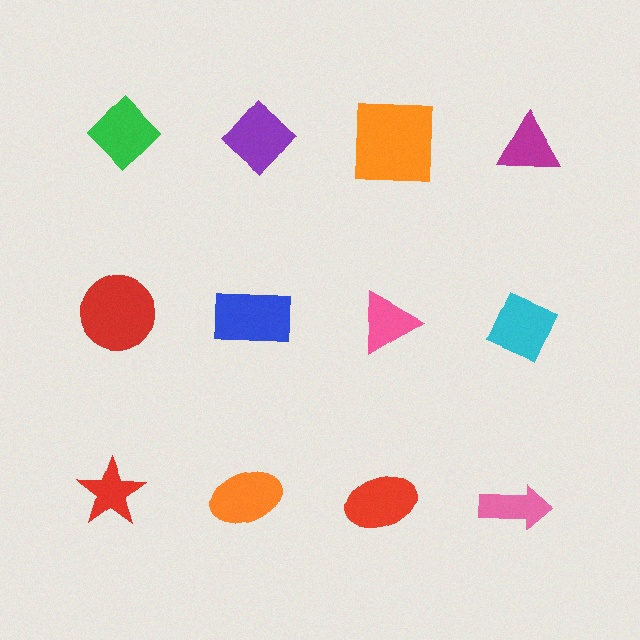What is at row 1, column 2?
A purple diamond.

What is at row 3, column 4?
A pink arrow.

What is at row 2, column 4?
A cyan diamond.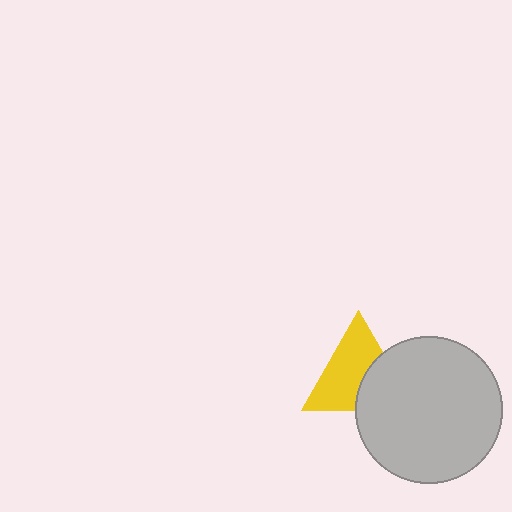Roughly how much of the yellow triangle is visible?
About half of it is visible (roughly 63%).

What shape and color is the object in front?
The object in front is a light gray circle.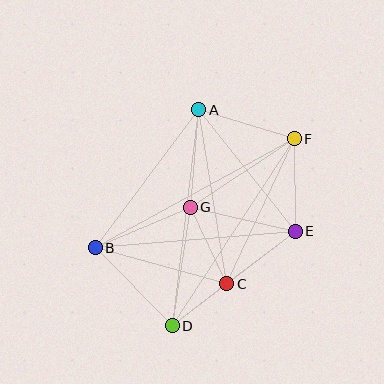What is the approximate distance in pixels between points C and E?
The distance between C and E is approximately 86 pixels.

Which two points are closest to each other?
Points C and D are closest to each other.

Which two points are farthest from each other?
Points B and F are farthest from each other.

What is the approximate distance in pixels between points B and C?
The distance between B and C is approximately 136 pixels.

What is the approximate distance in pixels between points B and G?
The distance between B and G is approximately 103 pixels.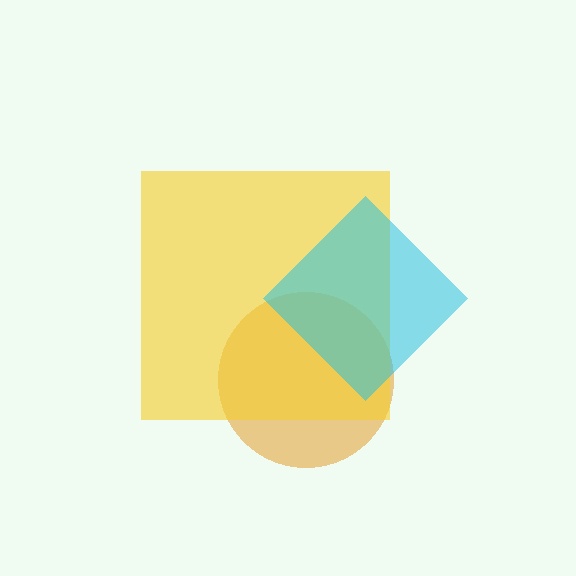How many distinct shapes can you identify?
There are 3 distinct shapes: an orange circle, a yellow square, a cyan diamond.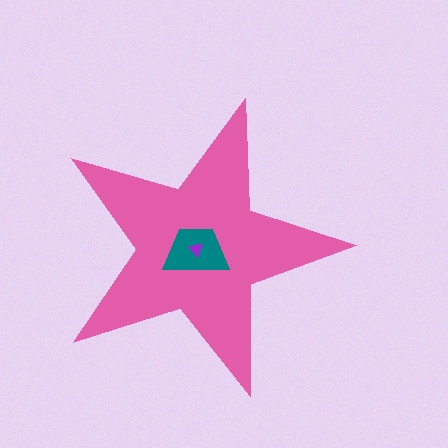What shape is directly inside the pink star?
The teal trapezoid.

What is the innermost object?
The purple triangle.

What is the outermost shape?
The pink star.